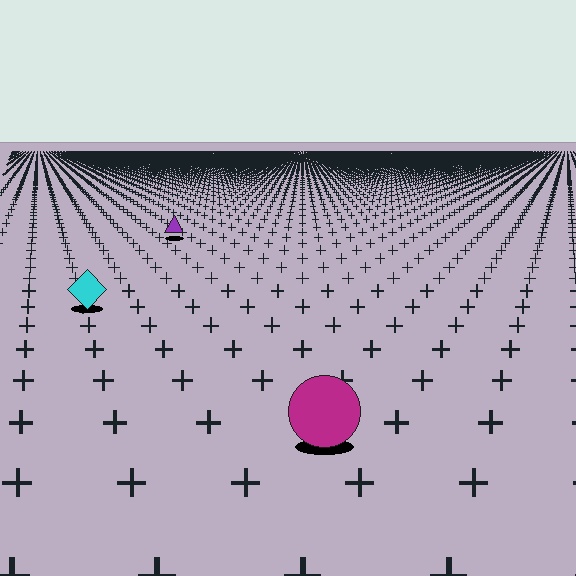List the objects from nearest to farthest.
From nearest to farthest: the magenta circle, the cyan diamond, the purple triangle.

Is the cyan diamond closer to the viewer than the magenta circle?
No. The magenta circle is closer — you can tell from the texture gradient: the ground texture is coarser near it.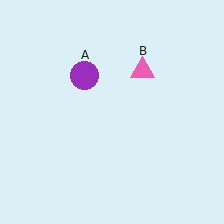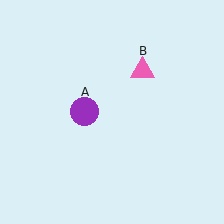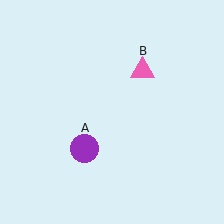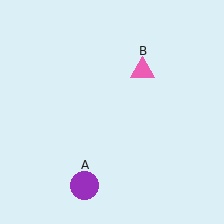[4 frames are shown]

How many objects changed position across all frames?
1 object changed position: purple circle (object A).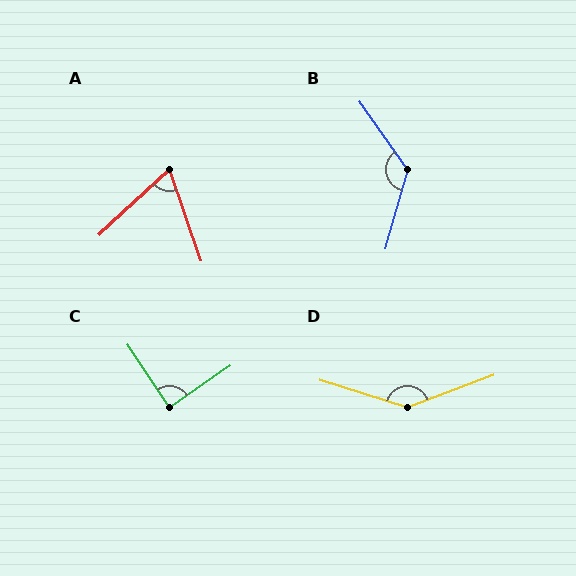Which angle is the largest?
D, at approximately 142 degrees.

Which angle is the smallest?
A, at approximately 66 degrees.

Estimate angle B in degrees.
Approximately 129 degrees.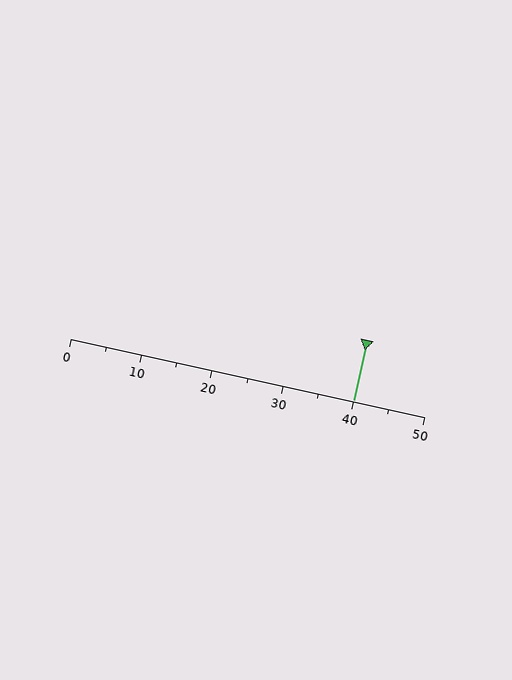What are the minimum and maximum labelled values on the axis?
The axis runs from 0 to 50.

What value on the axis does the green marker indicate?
The marker indicates approximately 40.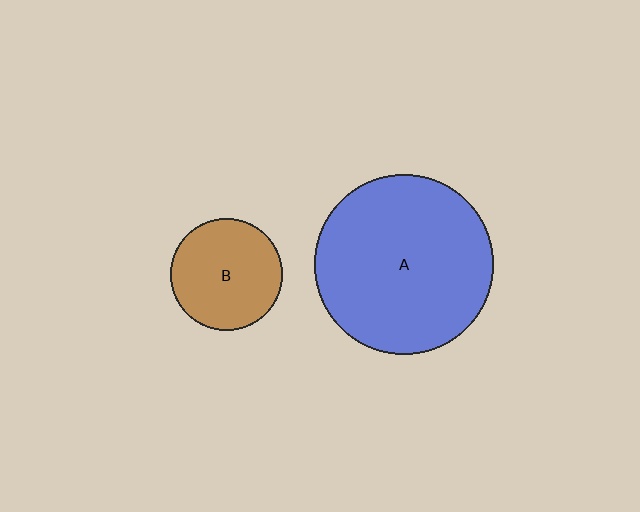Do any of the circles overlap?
No, none of the circles overlap.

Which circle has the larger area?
Circle A (blue).